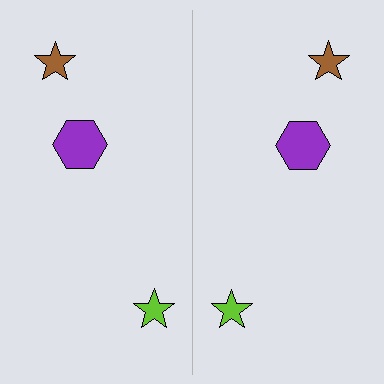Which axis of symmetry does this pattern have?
The pattern has a vertical axis of symmetry running through the center of the image.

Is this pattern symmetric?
Yes, this pattern has bilateral (reflection) symmetry.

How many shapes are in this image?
There are 6 shapes in this image.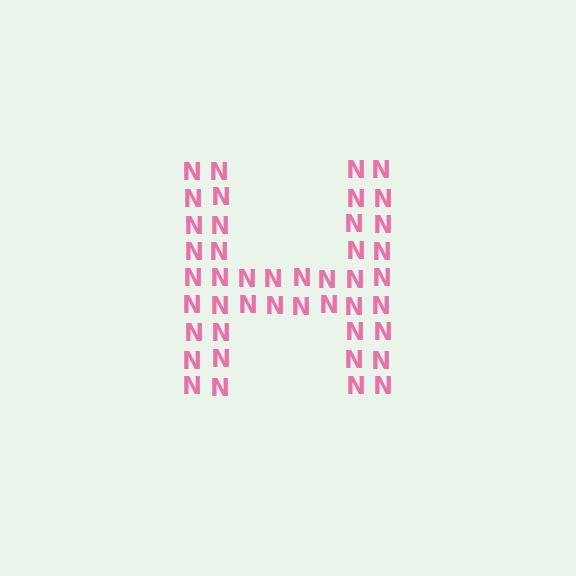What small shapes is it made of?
It is made of small letter N's.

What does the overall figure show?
The overall figure shows the letter H.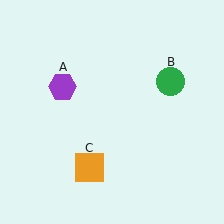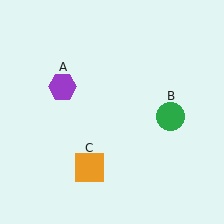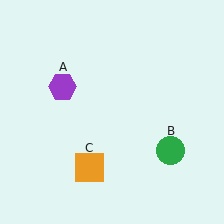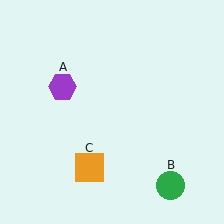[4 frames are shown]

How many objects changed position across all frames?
1 object changed position: green circle (object B).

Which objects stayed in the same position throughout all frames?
Purple hexagon (object A) and orange square (object C) remained stationary.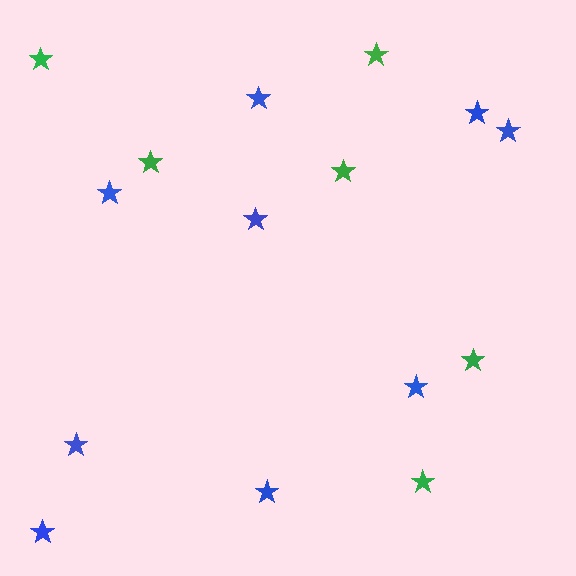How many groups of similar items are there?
There are 2 groups: one group of green stars (6) and one group of blue stars (9).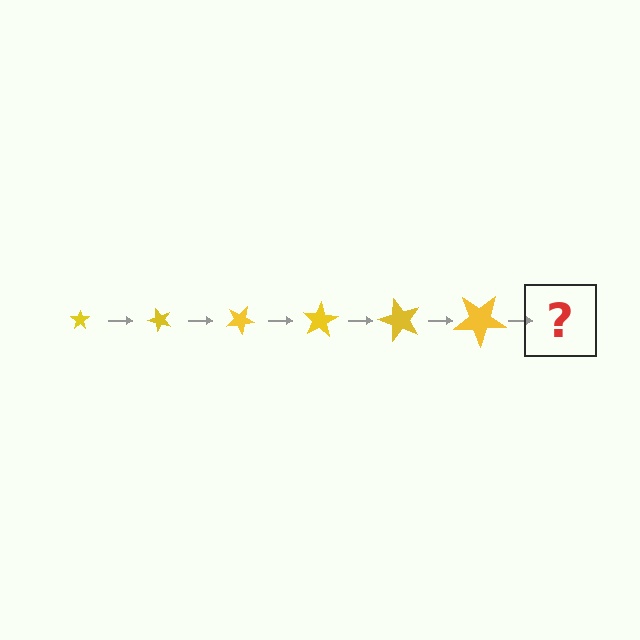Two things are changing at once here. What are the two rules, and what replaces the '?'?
The two rules are that the star grows larger each step and it rotates 50 degrees each step. The '?' should be a star, larger than the previous one and rotated 300 degrees from the start.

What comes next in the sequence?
The next element should be a star, larger than the previous one and rotated 300 degrees from the start.